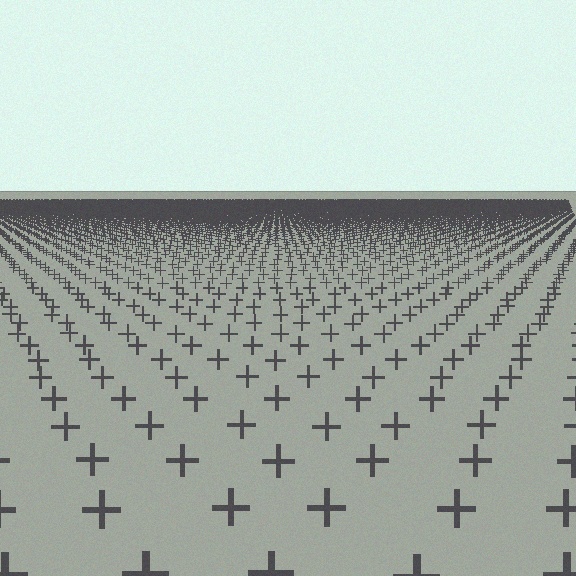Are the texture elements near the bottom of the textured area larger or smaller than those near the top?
Larger. Near the bottom, elements are closer to the viewer and appear at a bigger on-screen size.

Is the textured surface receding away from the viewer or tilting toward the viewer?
The surface is receding away from the viewer. Texture elements get smaller and denser toward the top.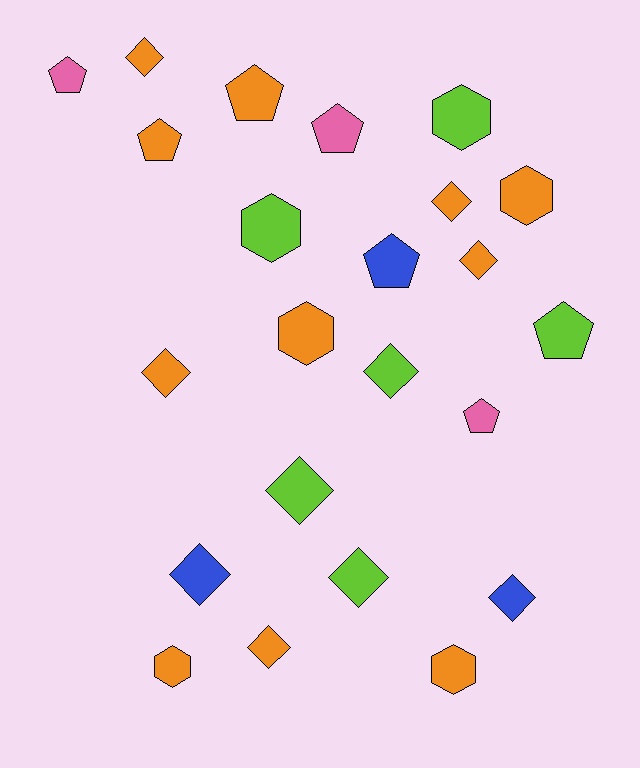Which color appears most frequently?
Orange, with 11 objects.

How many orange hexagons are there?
There are 4 orange hexagons.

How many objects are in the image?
There are 23 objects.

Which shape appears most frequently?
Diamond, with 10 objects.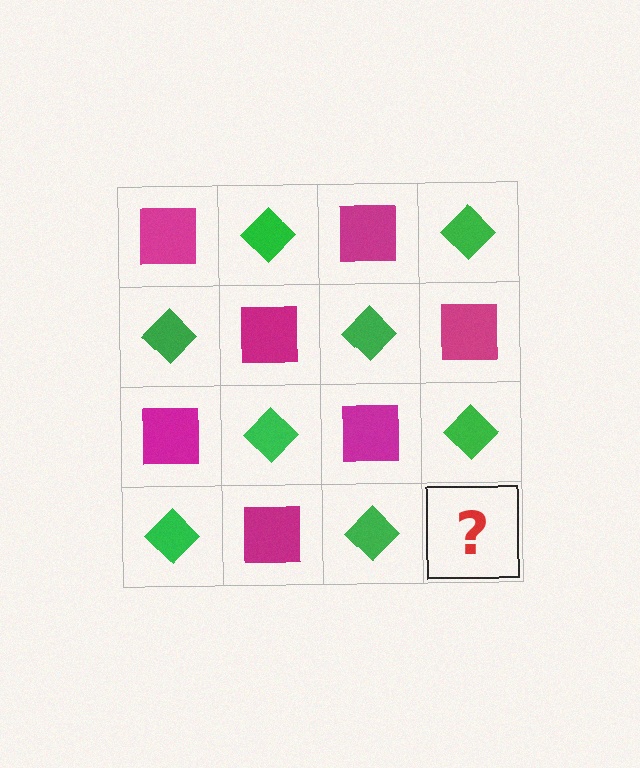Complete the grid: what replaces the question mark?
The question mark should be replaced with a magenta square.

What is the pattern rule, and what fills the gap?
The rule is that it alternates magenta square and green diamond in a checkerboard pattern. The gap should be filled with a magenta square.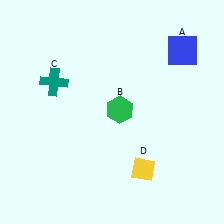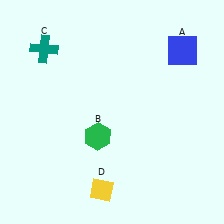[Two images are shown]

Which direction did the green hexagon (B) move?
The green hexagon (B) moved down.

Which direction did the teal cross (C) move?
The teal cross (C) moved up.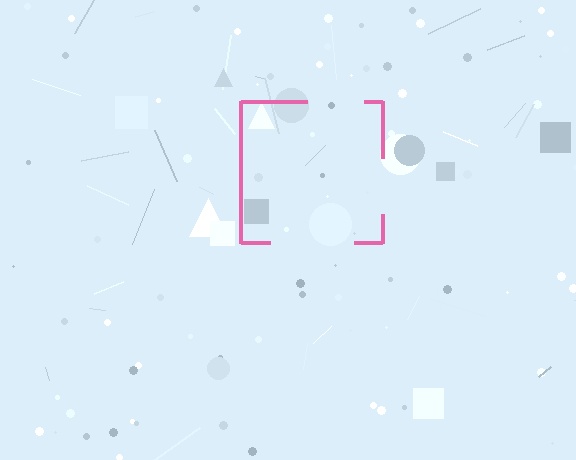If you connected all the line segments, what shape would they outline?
They would outline a square.